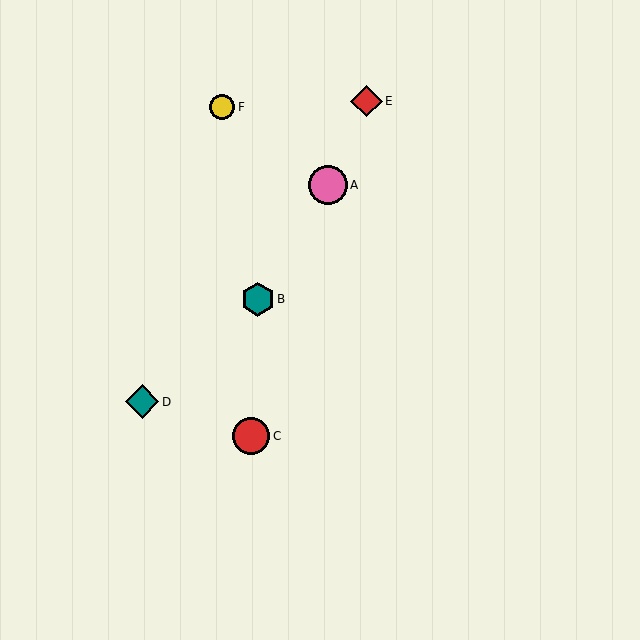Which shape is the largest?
The pink circle (labeled A) is the largest.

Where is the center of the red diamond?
The center of the red diamond is at (366, 101).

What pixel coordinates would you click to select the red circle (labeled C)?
Click at (251, 436) to select the red circle C.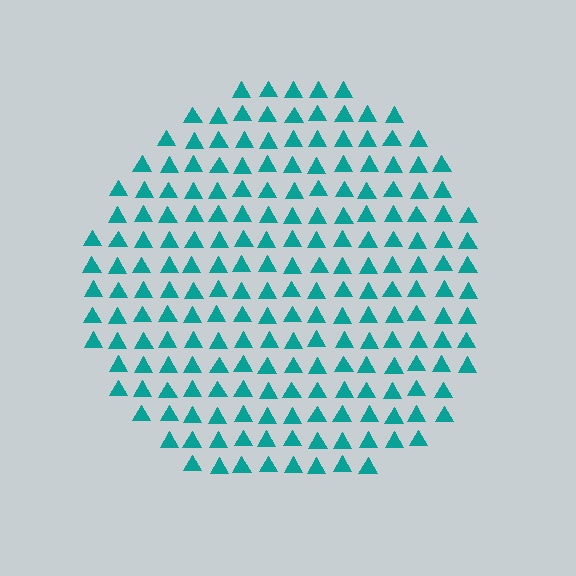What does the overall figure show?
The overall figure shows a circle.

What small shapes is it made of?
It is made of small triangles.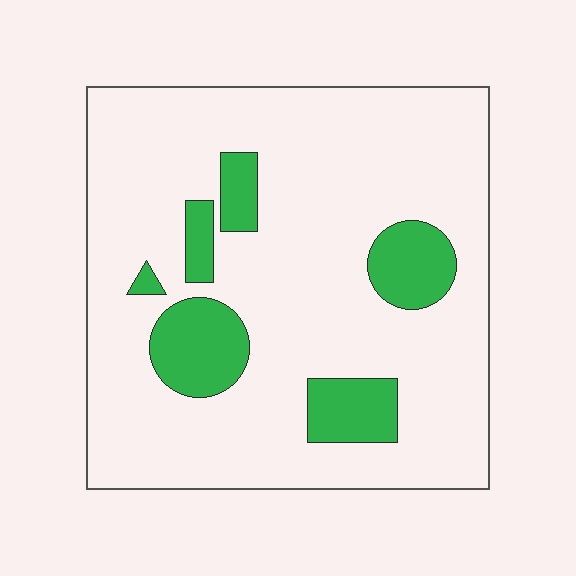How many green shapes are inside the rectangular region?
6.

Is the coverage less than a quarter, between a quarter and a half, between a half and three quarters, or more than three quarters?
Less than a quarter.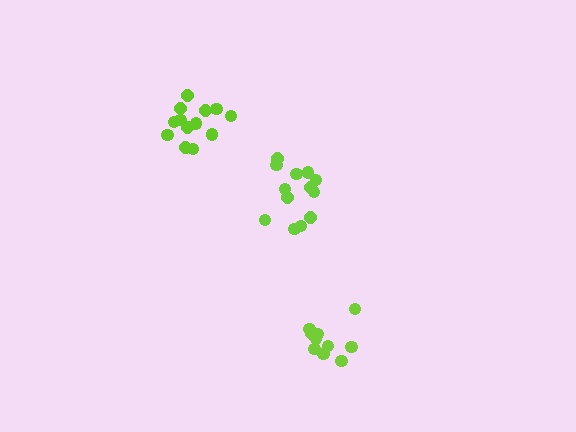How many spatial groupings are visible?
There are 3 spatial groupings.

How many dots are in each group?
Group 1: 13 dots, Group 2: 13 dots, Group 3: 10 dots (36 total).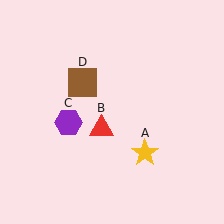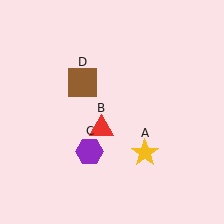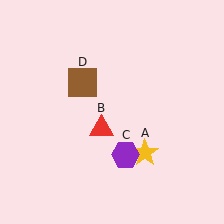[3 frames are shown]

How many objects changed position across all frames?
1 object changed position: purple hexagon (object C).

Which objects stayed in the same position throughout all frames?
Yellow star (object A) and red triangle (object B) and brown square (object D) remained stationary.